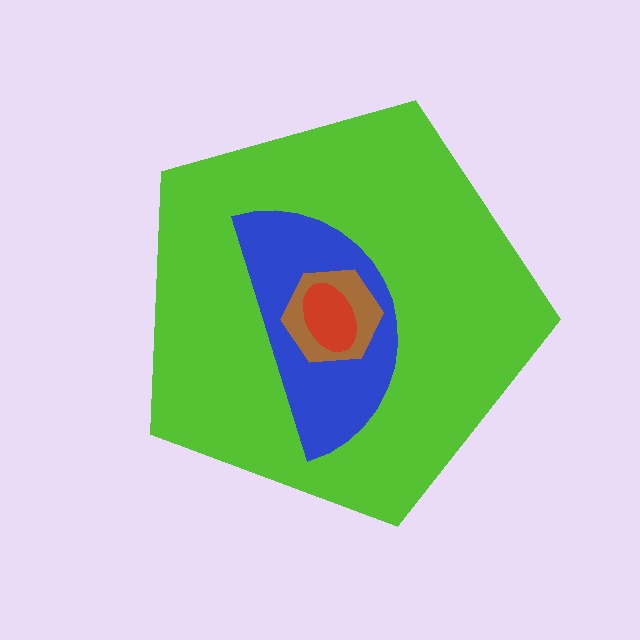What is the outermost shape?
The lime pentagon.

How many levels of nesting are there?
4.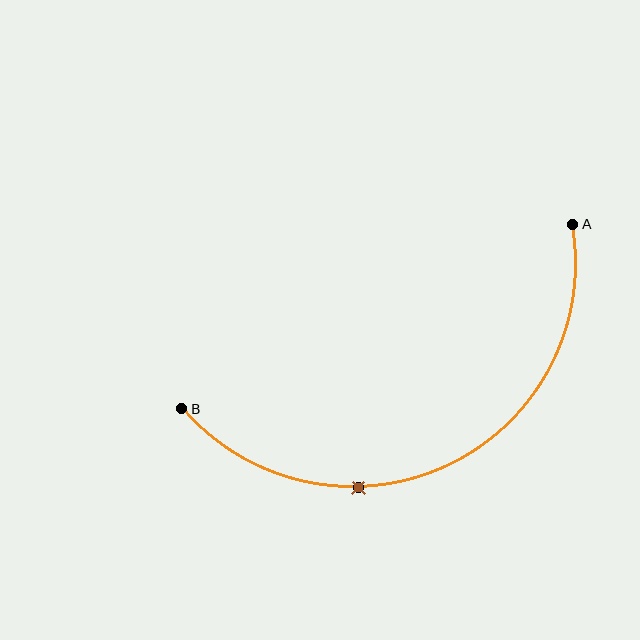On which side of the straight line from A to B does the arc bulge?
The arc bulges below the straight line connecting A and B.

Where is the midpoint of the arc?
The arc midpoint is the point on the curve farthest from the straight line joining A and B. It sits below that line.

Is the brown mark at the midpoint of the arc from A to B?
No. The brown mark lies on the arc but is closer to endpoint B. The arc midpoint would be at the point on the curve equidistant along the arc from both A and B.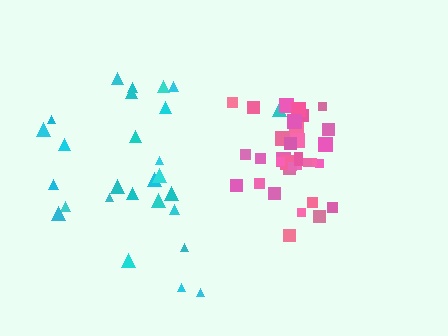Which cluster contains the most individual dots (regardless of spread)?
Pink (34).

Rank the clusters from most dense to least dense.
pink, cyan.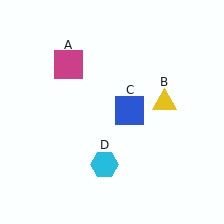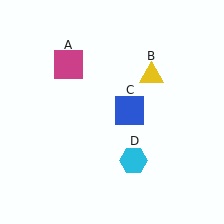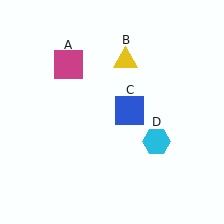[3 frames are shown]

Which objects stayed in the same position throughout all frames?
Magenta square (object A) and blue square (object C) remained stationary.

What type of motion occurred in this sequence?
The yellow triangle (object B), cyan hexagon (object D) rotated counterclockwise around the center of the scene.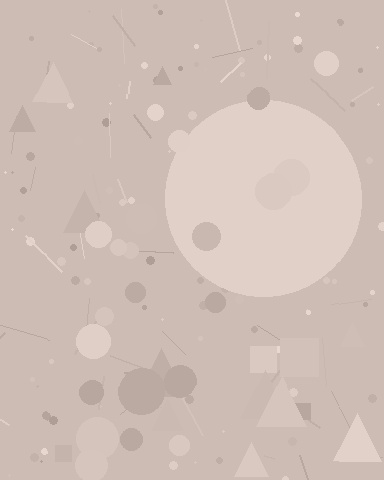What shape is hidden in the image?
A circle is hidden in the image.